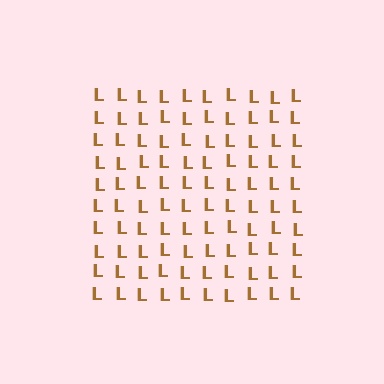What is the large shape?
The large shape is a square.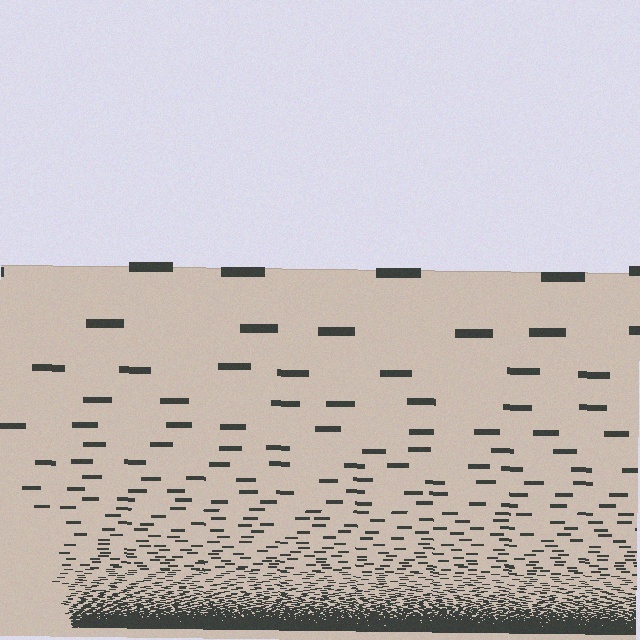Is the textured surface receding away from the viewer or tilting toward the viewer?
The surface appears to tilt toward the viewer. Texture elements get larger and sparser toward the top.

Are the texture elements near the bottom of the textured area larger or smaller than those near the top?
Smaller. The gradient is inverted — elements near the bottom are smaller and denser.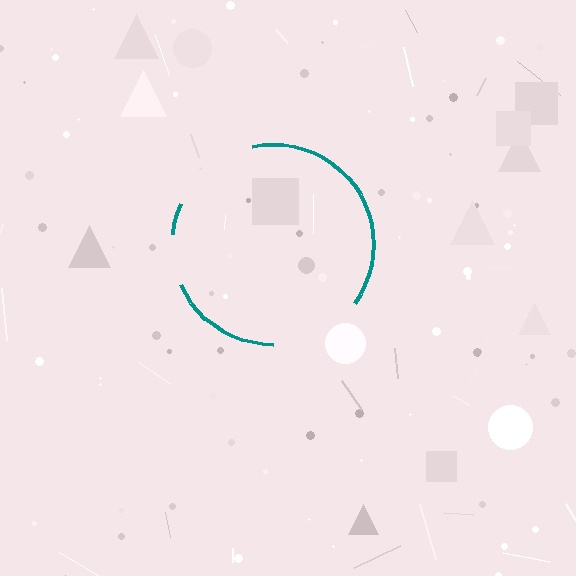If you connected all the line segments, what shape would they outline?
They would outline a circle.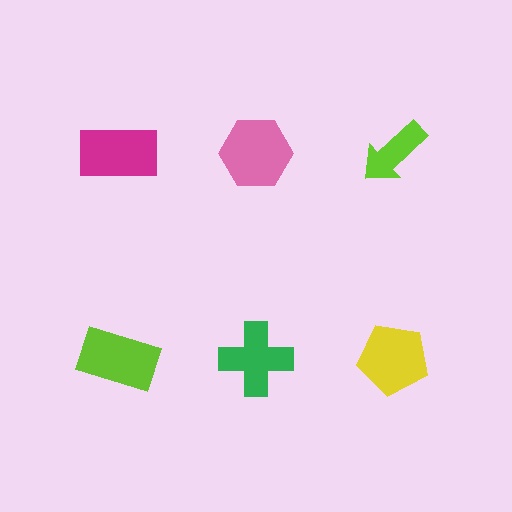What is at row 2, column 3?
A yellow pentagon.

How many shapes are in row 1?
3 shapes.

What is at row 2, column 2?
A green cross.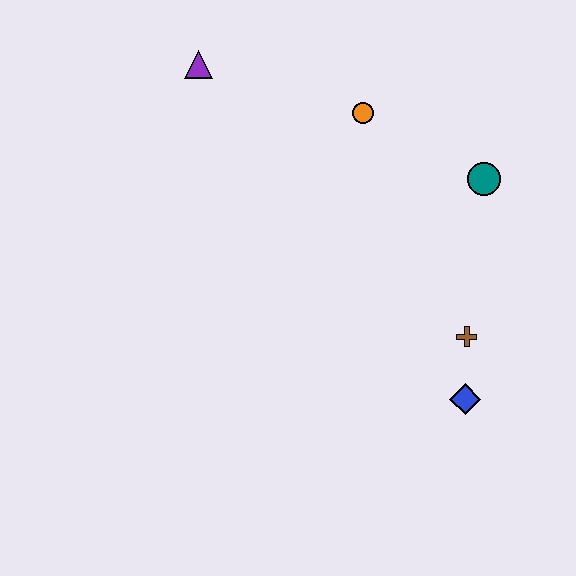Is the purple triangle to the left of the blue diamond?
Yes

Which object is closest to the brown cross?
The blue diamond is closest to the brown cross.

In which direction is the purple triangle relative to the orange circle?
The purple triangle is to the left of the orange circle.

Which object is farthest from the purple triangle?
The blue diamond is farthest from the purple triangle.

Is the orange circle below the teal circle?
No